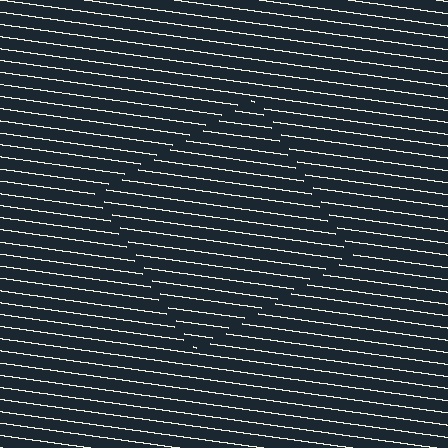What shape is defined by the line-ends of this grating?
An illusory square. The interior of the shape contains the same grating, shifted by half a period — the contour is defined by the phase discontinuity where line-ends from the inner and outer gratings abut.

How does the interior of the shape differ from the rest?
The interior of the shape contains the same grating, shifted by half a period — the contour is defined by the phase discontinuity where line-ends from the inner and outer gratings abut.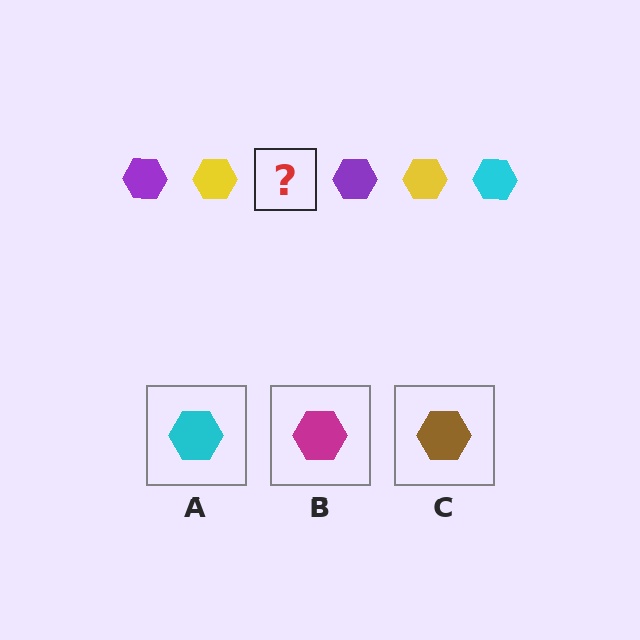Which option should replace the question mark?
Option A.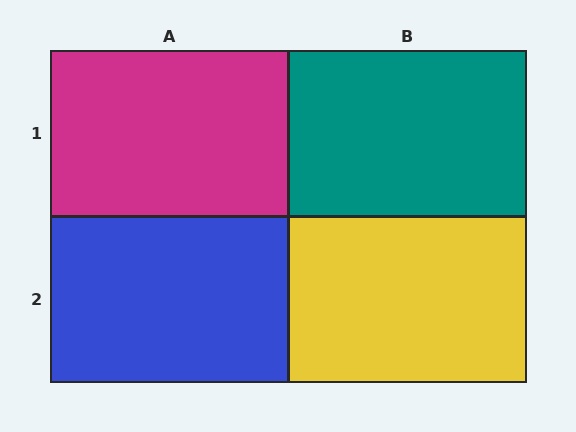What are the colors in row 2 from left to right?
Blue, yellow.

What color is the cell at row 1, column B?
Teal.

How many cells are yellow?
1 cell is yellow.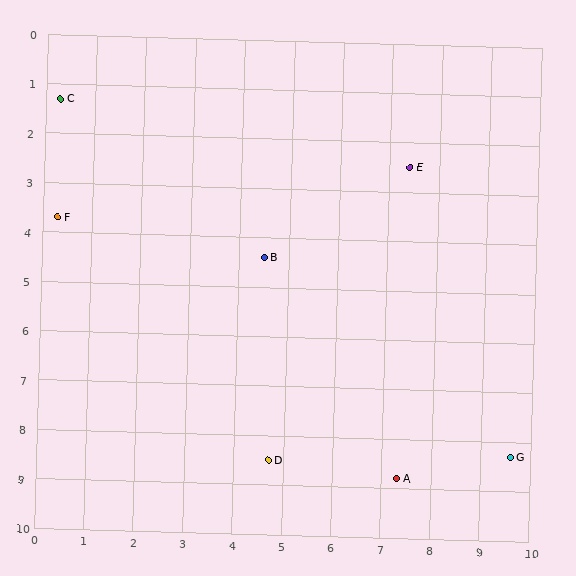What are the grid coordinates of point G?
Point G is at approximately (9.6, 8.3).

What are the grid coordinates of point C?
Point C is at approximately (0.3, 1.3).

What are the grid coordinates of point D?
Point D is at approximately (4.7, 8.5).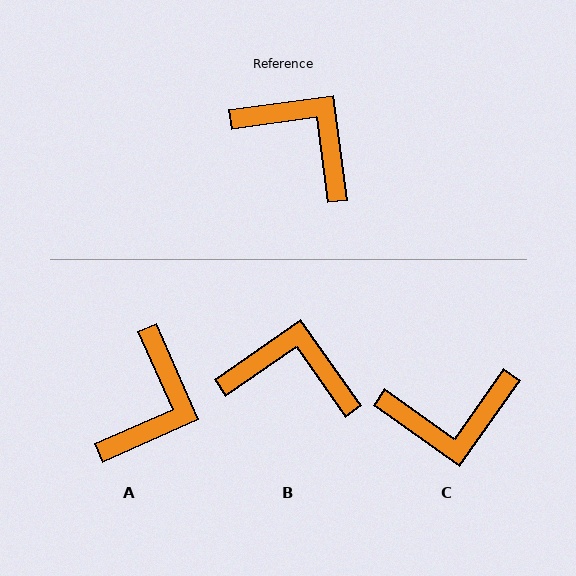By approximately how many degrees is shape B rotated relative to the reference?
Approximately 27 degrees counter-clockwise.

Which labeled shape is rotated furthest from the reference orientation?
C, about 133 degrees away.